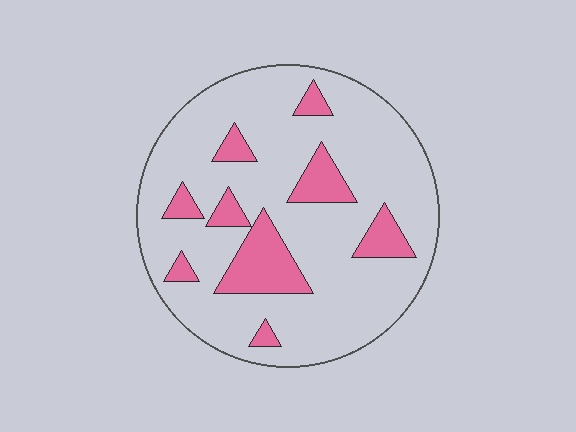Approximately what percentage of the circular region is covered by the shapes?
Approximately 20%.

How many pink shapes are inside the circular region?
9.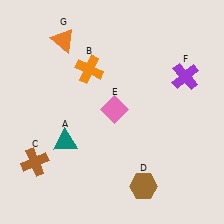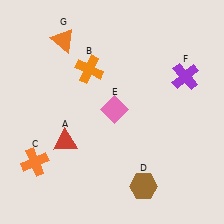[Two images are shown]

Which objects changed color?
A changed from teal to red. C changed from brown to orange.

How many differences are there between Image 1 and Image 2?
There are 2 differences between the two images.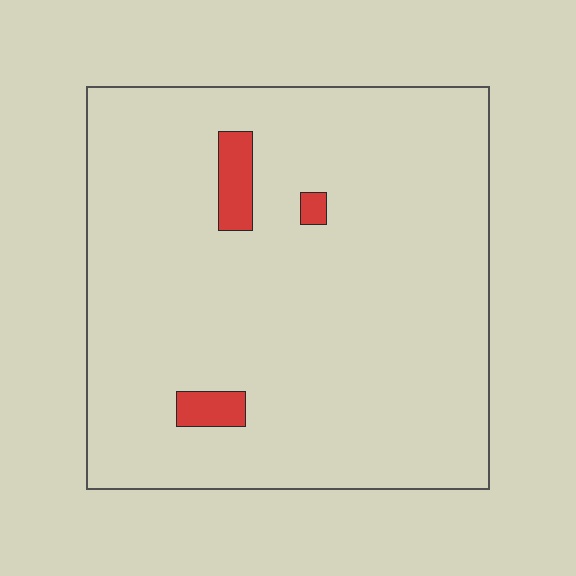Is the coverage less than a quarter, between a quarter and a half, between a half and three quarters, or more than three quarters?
Less than a quarter.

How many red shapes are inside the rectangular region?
3.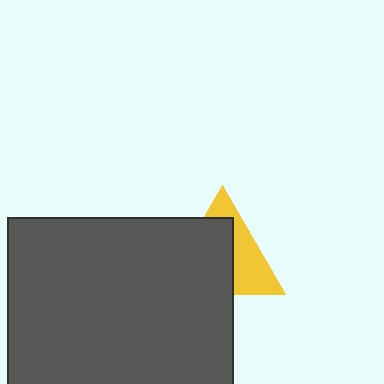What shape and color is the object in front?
The object in front is a dark gray square.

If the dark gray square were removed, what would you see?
You would see the complete yellow triangle.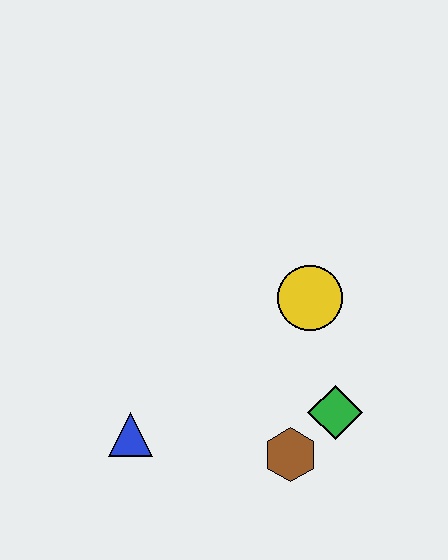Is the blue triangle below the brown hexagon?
No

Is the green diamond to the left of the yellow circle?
No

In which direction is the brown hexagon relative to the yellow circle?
The brown hexagon is below the yellow circle.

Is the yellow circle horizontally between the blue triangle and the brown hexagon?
No